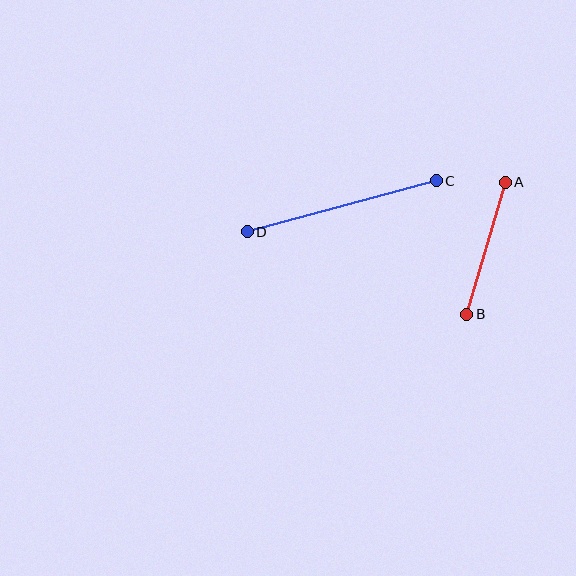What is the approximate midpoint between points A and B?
The midpoint is at approximately (486, 248) pixels.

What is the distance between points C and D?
The distance is approximately 196 pixels.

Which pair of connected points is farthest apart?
Points C and D are farthest apart.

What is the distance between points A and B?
The distance is approximately 138 pixels.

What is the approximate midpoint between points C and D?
The midpoint is at approximately (342, 206) pixels.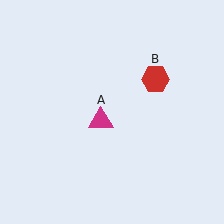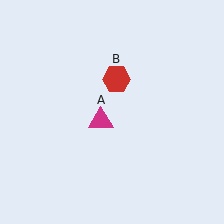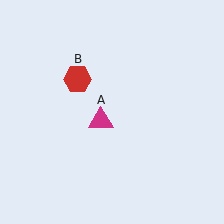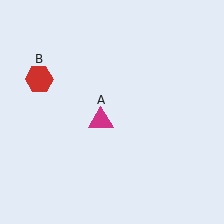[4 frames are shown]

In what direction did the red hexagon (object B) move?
The red hexagon (object B) moved left.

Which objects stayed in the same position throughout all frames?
Magenta triangle (object A) remained stationary.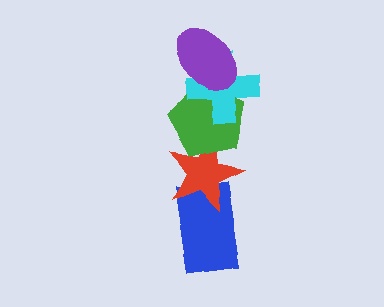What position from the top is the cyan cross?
The cyan cross is 2nd from the top.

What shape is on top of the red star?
The green pentagon is on top of the red star.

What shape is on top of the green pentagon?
The cyan cross is on top of the green pentagon.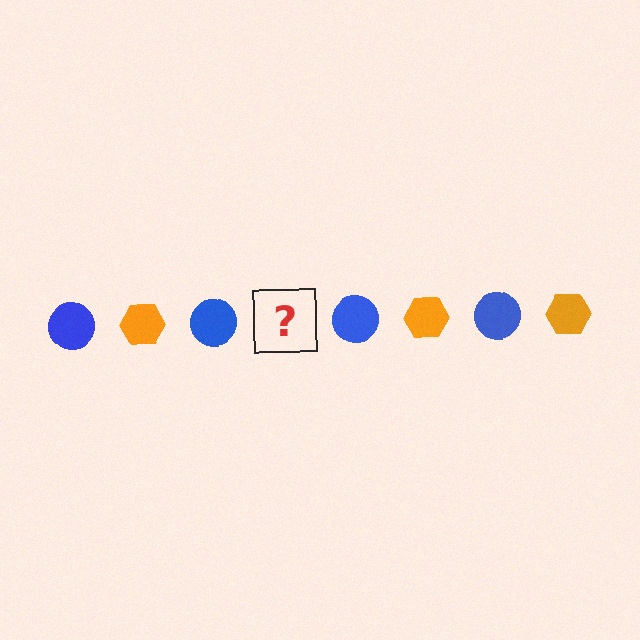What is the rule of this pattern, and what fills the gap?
The rule is that the pattern alternates between blue circle and orange hexagon. The gap should be filled with an orange hexagon.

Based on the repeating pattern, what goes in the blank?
The blank should be an orange hexagon.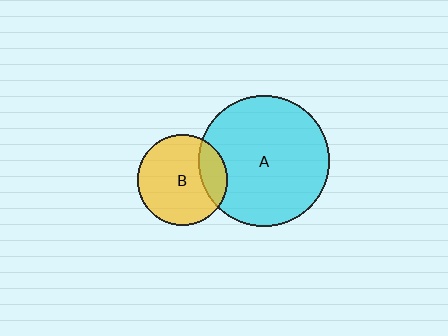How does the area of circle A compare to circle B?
Approximately 2.1 times.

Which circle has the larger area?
Circle A (cyan).